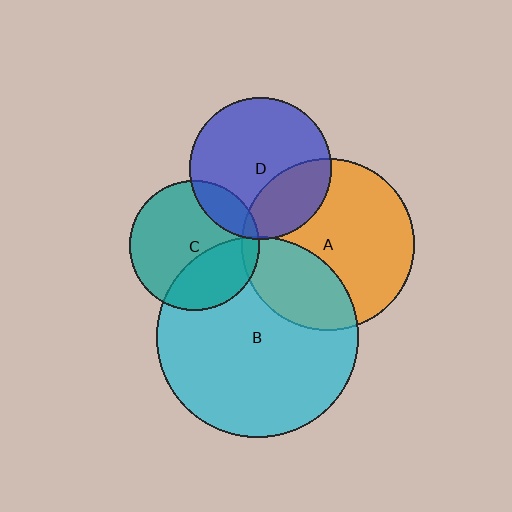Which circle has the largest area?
Circle B (cyan).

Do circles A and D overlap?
Yes.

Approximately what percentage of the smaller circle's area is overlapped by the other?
Approximately 30%.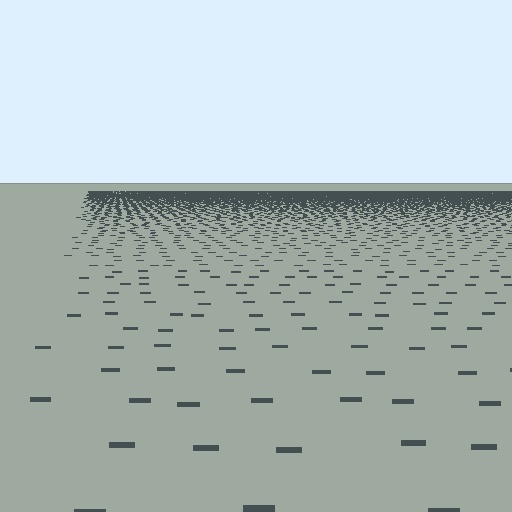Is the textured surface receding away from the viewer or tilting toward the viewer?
The surface is receding away from the viewer. Texture elements get smaller and denser toward the top.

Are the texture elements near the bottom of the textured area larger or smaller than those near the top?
Larger. Near the bottom, elements are closer to the viewer and appear at a bigger on-screen size.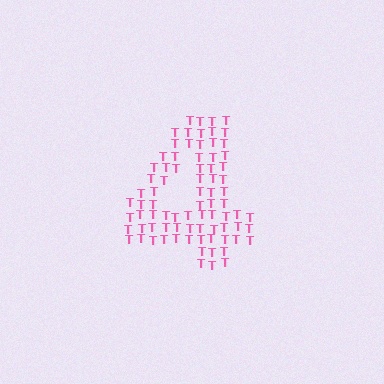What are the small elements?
The small elements are letter T's.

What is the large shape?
The large shape is the digit 4.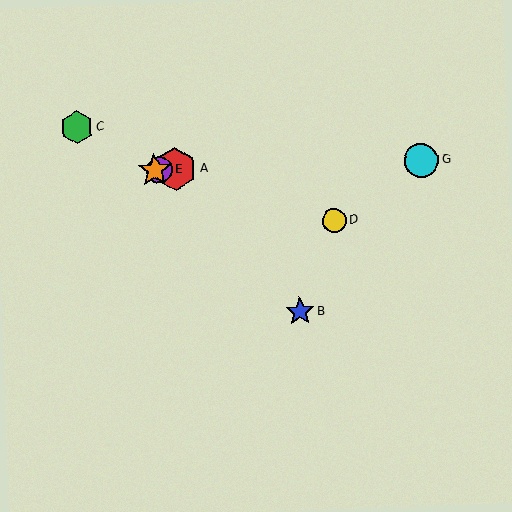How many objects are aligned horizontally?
4 objects (A, E, F, G) are aligned horizontally.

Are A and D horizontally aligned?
No, A is at y≈169 and D is at y≈220.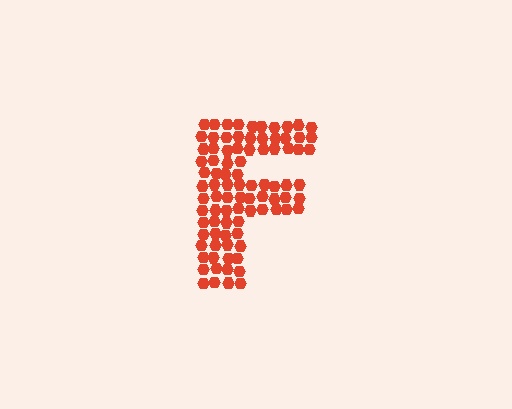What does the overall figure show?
The overall figure shows the letter F.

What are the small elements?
The small elements are hexagons.